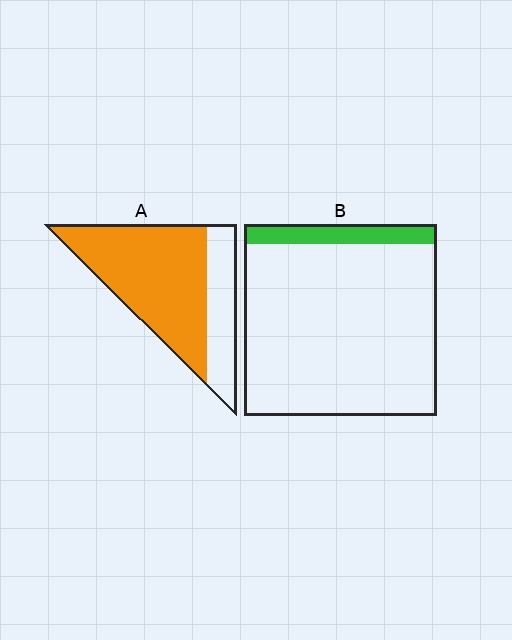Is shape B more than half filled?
No.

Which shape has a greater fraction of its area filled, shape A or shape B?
Shape A.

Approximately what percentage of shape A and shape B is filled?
A is approximately 70% and B is approximately 10%.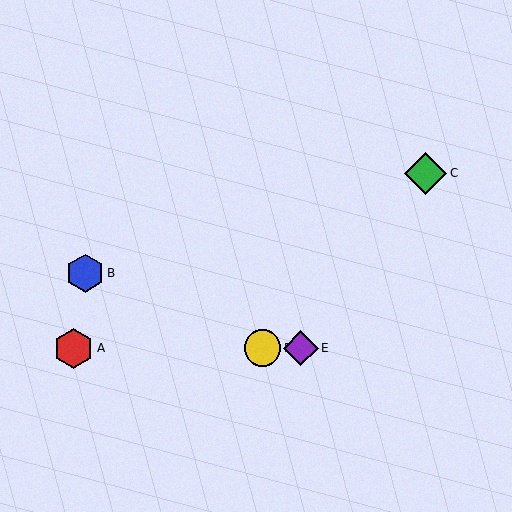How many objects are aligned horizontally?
3 objects (A, D, E) are aligned horizontally.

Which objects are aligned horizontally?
Objects A, D, E are aligned horizontally.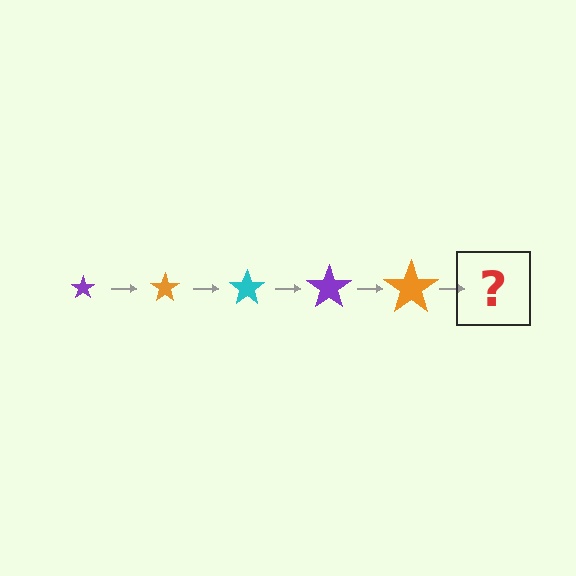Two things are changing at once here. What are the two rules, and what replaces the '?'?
The two rules are that the star grows larger each step and the color cycles through purple, orange, and cyan. The '?' should be a cyan star, larger than the previous one.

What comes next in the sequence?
The next element should be a cyan star, larger than the previous one.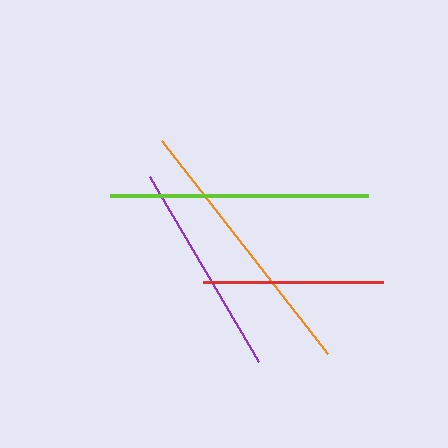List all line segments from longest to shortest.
From longest to shortest: orange, lime, purple, red.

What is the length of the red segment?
The red segment is approximately 181 pixels long.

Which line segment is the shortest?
The red line is the shortest at approximately 181 pixels.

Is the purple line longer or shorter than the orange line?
The orange line is longer than the purple line.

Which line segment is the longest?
The orange line is the longest at approximately 271 pixels.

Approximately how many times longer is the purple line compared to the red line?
The purple line is approximately 1.2 times the length of the red line.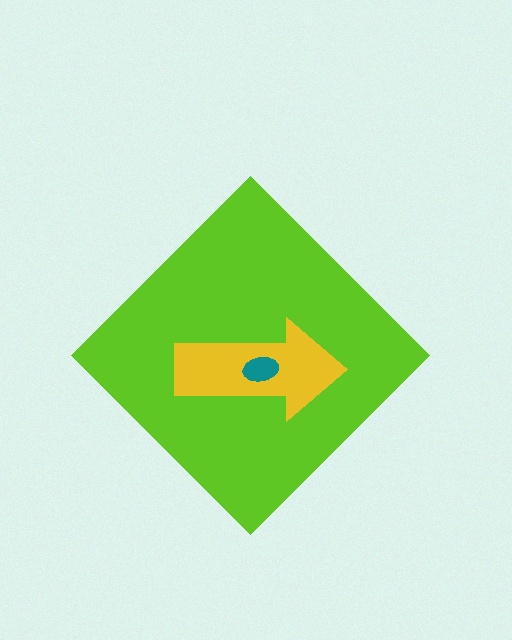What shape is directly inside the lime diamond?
The yellow arrow.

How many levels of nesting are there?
3.